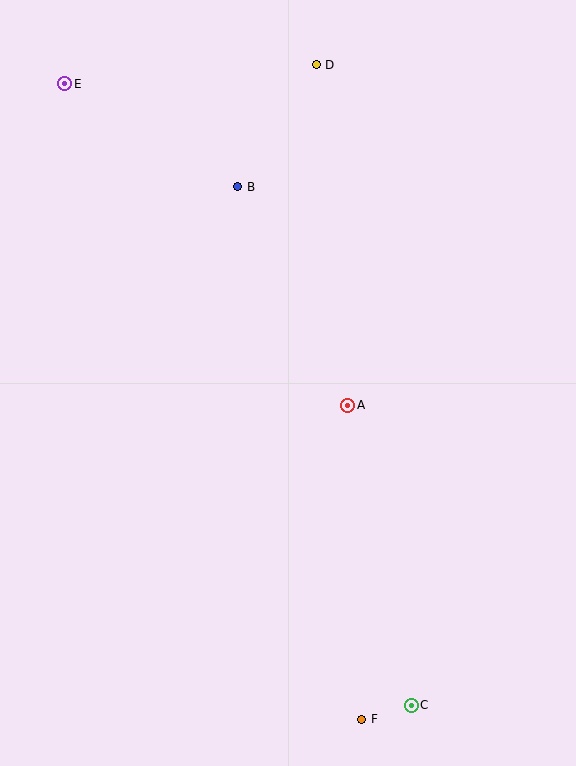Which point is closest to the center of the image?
Point A at (348, 405) is closest to the center.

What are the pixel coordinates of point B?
Point B is at (238, 187).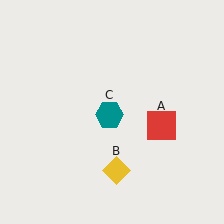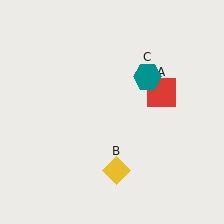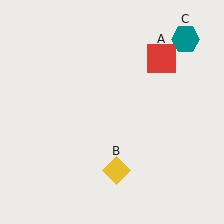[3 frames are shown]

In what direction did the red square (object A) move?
The red square (object A) moved up.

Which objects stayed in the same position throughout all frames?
Yellow diamond (object B) remained stationary.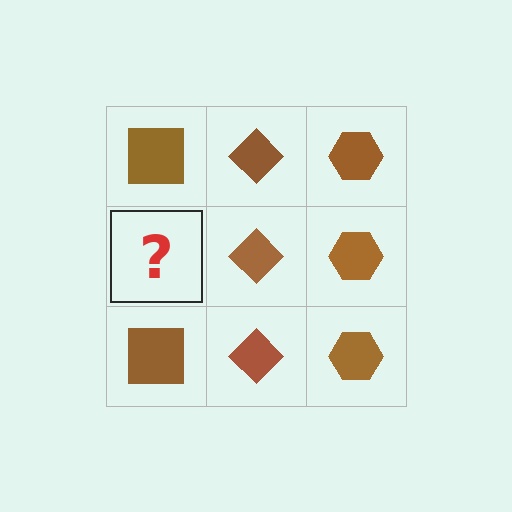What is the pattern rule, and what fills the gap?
The rule is that each column has a consistent shape. The gap should be filled with a brown square.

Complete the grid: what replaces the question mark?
The question mark should be replaced with a brown square.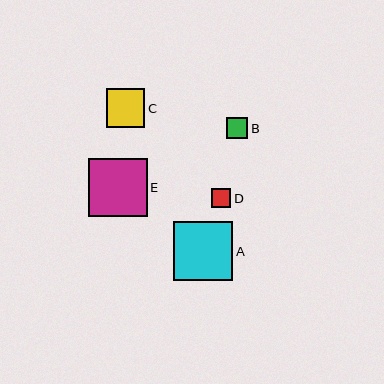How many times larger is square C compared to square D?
Square C is approximately 2.0 times the size of square D.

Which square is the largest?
Square A is the largest with a size of approximately 60 pixels.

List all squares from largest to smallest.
From largest to smallest: A, E, C, B, D.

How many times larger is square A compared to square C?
Square A is approximately 1.5 times the size of square C.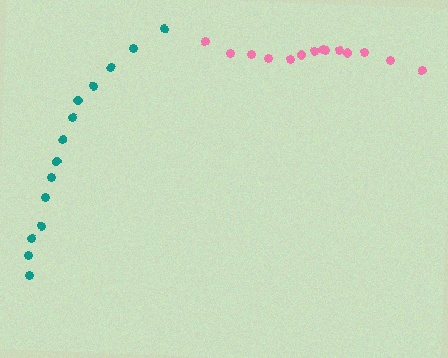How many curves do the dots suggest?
There are 2 distinct paths.